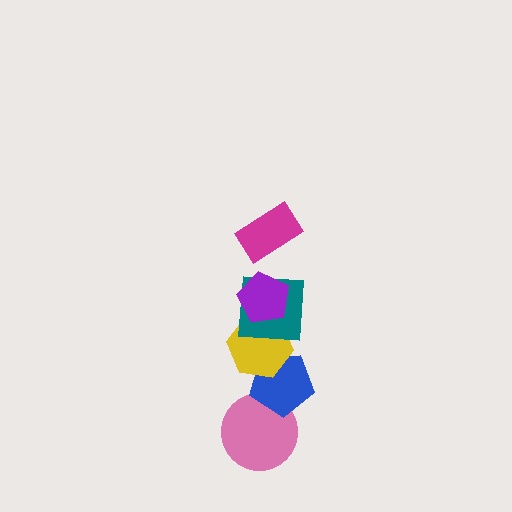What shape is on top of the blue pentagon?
The yellow hexagon is on top of the blue pentagon.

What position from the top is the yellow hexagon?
The yellow hexagon is 4th from the top.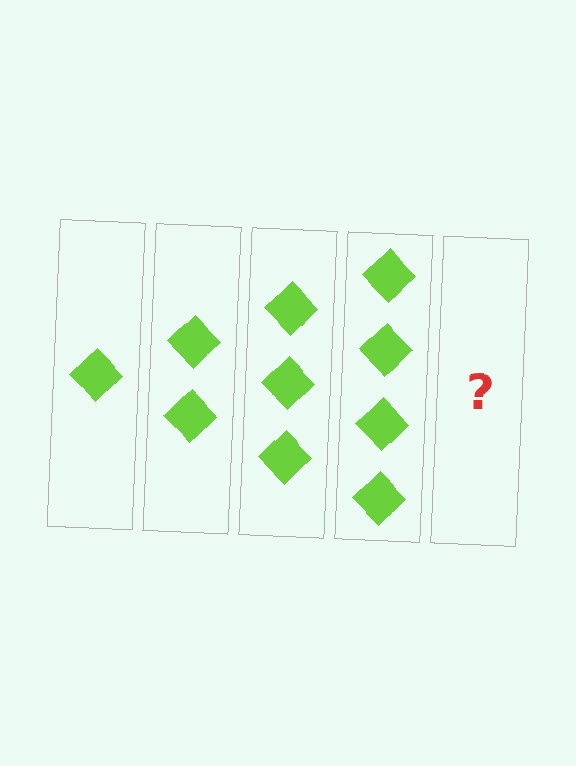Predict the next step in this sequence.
The next step is 5 diamonds.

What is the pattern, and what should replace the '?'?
The pattern is that each step adds one more diamond. The '?' should be 5 diamonds.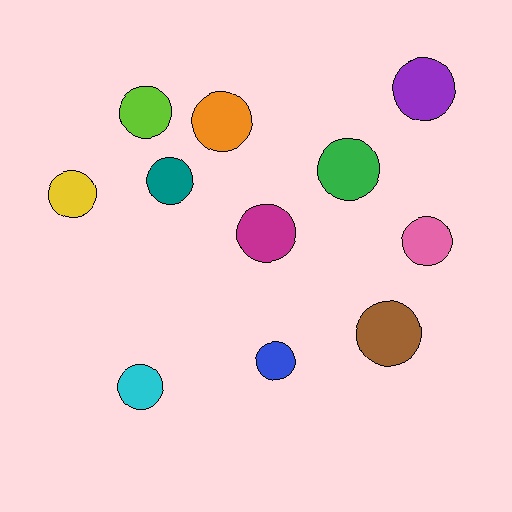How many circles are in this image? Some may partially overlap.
There are 11 circles.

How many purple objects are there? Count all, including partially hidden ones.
There is 1 purple object.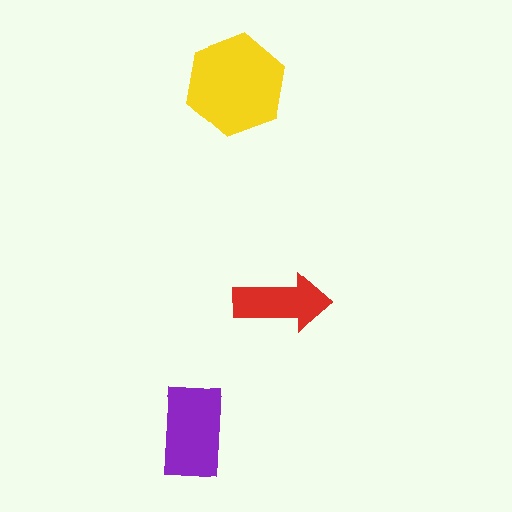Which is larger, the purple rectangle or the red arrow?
The purple rectangle.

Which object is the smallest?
The red arrow.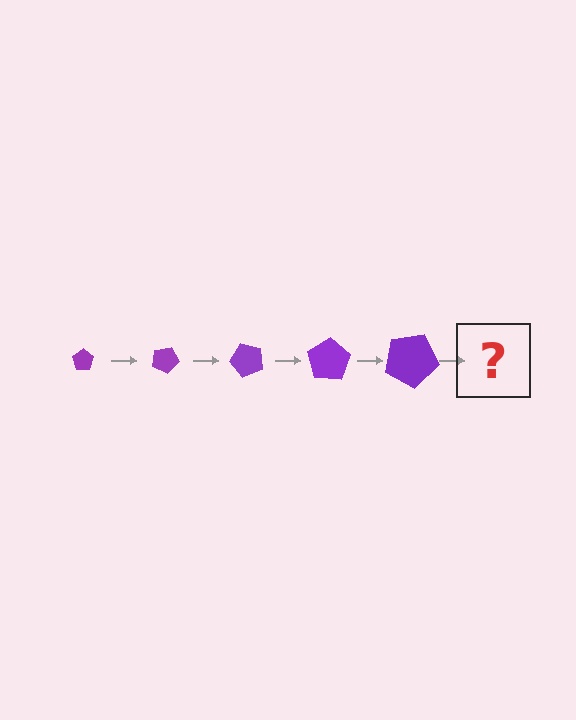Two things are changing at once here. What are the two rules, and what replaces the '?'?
The two rules are that the pentagon grows larger each step and it rotates 25 degrees each step. The '?' should be a pentagon, larger than the previous one and rotated 125 degrees from the start.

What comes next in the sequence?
The next element should be a pentagon, larger than the previous one and rotated 125 degrees from the start.